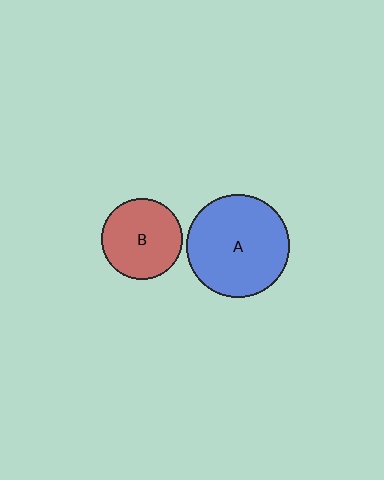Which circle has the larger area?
Circle A (blue).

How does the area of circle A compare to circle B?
Approximately 1.6 times.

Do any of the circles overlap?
No, none of the circles overlap.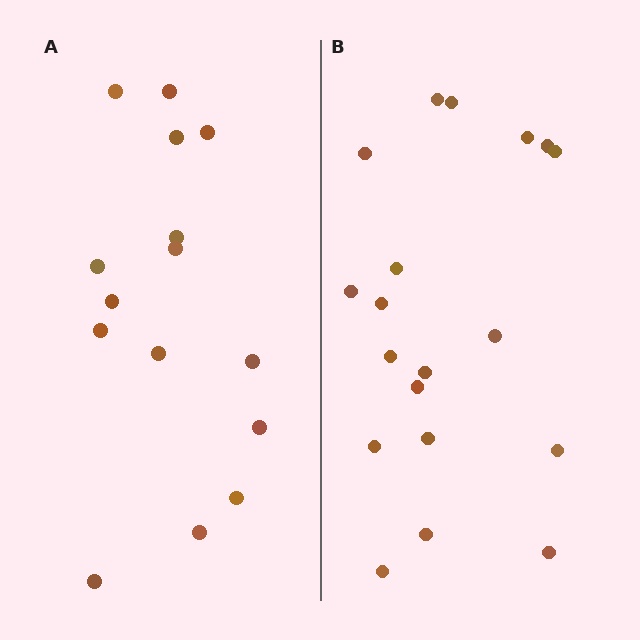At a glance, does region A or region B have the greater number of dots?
Region B (the right region) has more dots.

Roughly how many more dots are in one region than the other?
Region B has about 4 more dots than region A.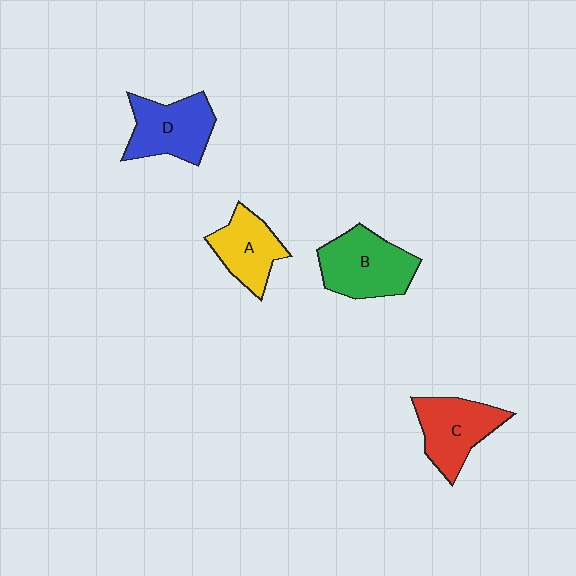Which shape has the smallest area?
Shape A (yellow).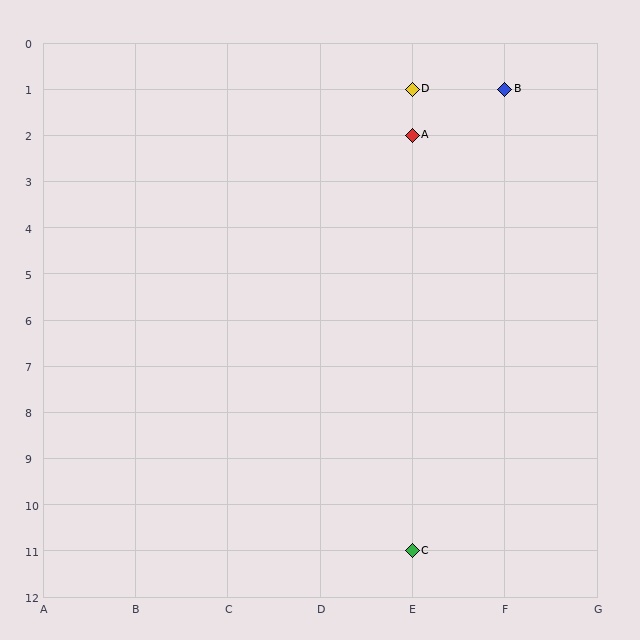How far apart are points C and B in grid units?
Points C and B are 1 column and 10 rows apart (about 10.0 grid units diagonally).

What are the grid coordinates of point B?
Point B is at grid coordinates (F, 1).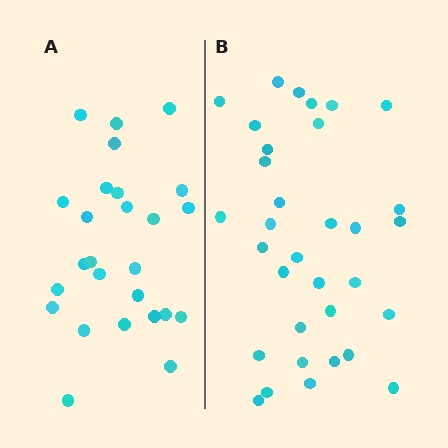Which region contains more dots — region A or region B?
Region B (the right region) has more dots.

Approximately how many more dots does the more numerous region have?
Region B has roughly 8 or so more dots than region A.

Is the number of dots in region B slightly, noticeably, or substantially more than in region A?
Region B has noticeably more, but not dramatically so. The ratio is roughly 1.3 to 1.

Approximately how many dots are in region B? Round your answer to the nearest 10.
About 30 dots. (The exact count is 33, which rounds to 30.)